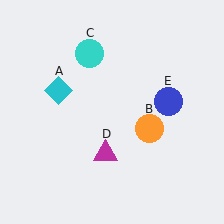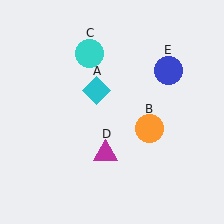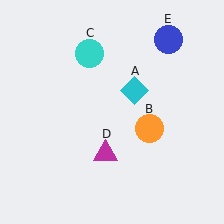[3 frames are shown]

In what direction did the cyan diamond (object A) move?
The cyan diamond (object A) moved right.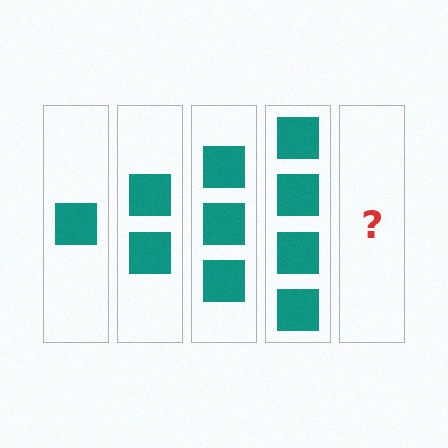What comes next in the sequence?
The next element should be 5 squares.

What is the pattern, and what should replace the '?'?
The pattern is that each step adds one more square. The '?' should be 5 squares.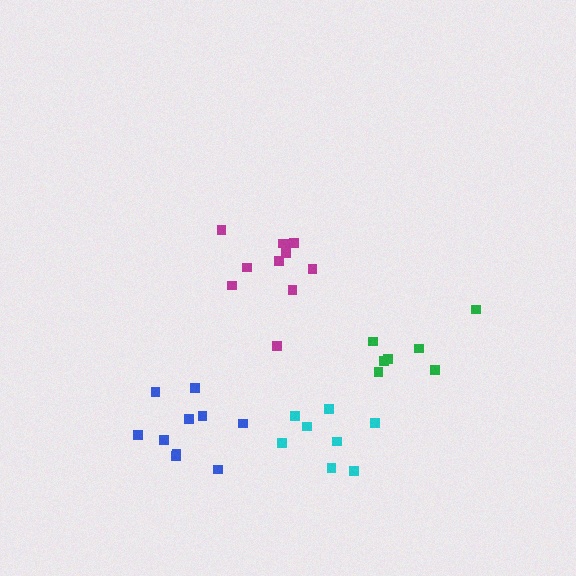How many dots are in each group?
Group 1: 8 dots, Group 2: 11 dots, Group 3: 7 dots, Group 4: 10 dots (36 total).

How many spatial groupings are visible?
There are 4 spatial groupings.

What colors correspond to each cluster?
The clusters are colored: cyan, magenta, green, blue.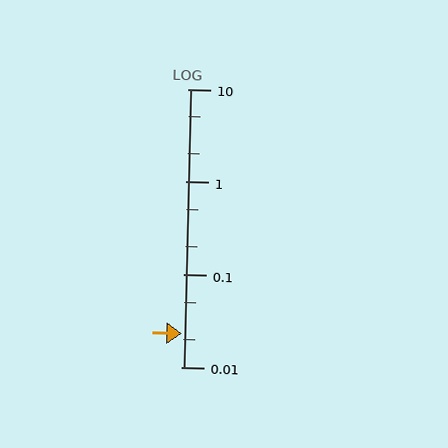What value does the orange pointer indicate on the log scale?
The pointer indicates approximately 0.023.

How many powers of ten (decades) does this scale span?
The scale spans 3 decades, from 0.01 to 10.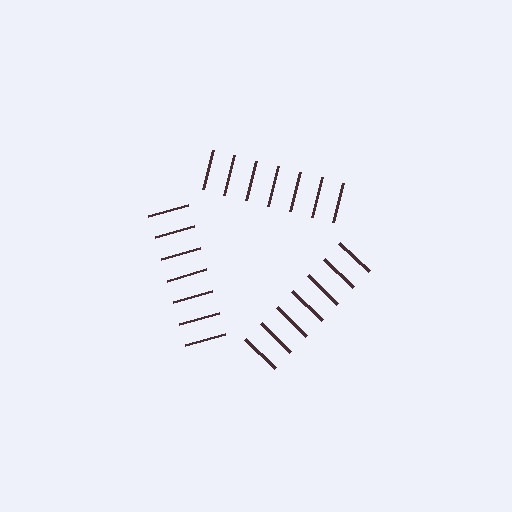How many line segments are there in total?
21 — 7 along each of the 3 edges.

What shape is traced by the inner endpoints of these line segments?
An illusory triangle — the line segments terminate on its edges but no continuous stroke is drawn.